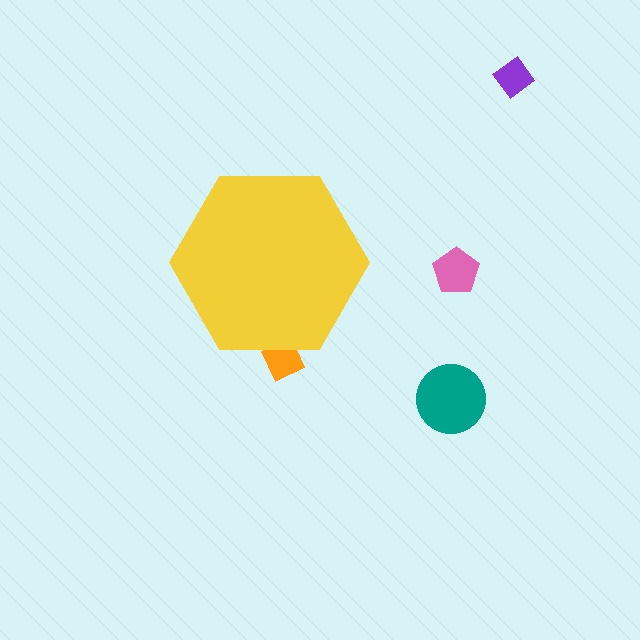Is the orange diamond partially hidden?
Yes, the orange diamond is partially hidden behind the yellow hexagon.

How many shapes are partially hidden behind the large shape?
1 shape is partially hidden.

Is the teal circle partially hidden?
No, the teal circle is fully visible.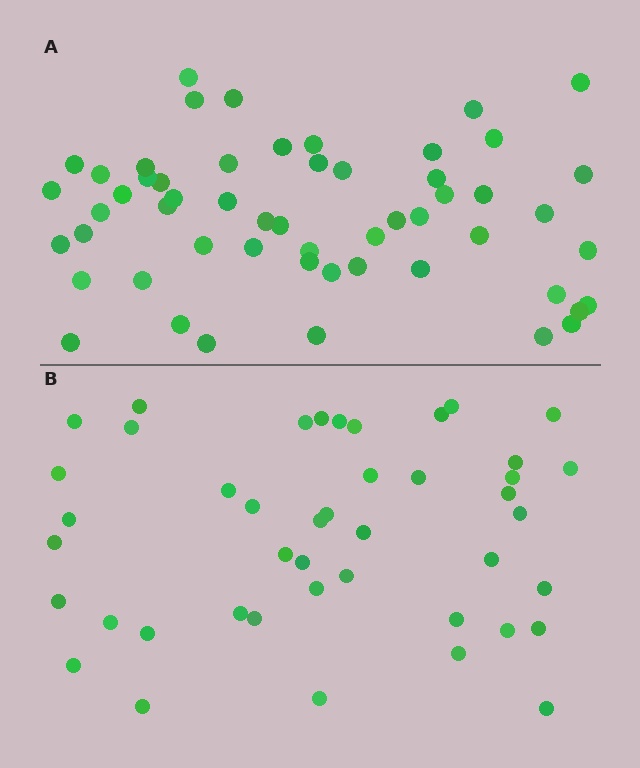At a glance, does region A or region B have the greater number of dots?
Region A (the top region) has more dots.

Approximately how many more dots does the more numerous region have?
Region A has roughly 12 or so more dots than region B.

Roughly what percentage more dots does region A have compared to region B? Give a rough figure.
About 25% more.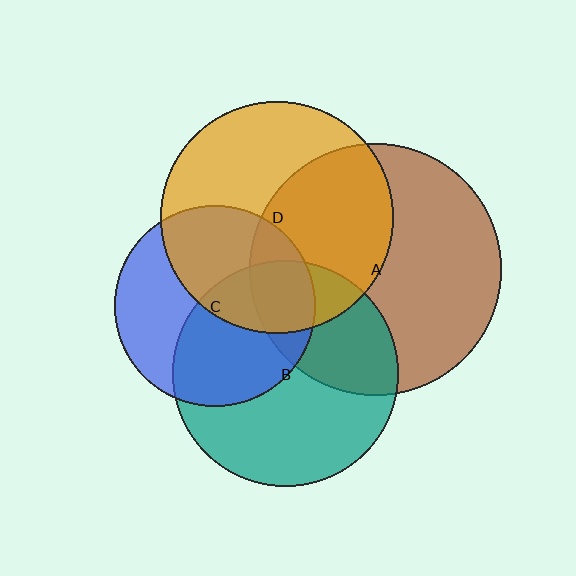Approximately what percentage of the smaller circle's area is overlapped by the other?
Approximately 45%.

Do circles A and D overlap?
Yes.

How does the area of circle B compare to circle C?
Approximately 1.3 times.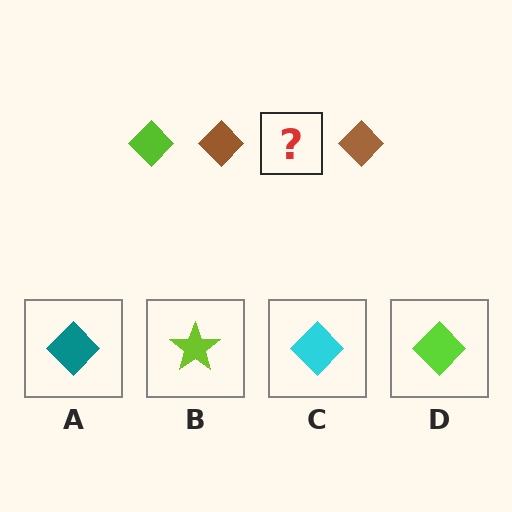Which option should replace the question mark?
Option D.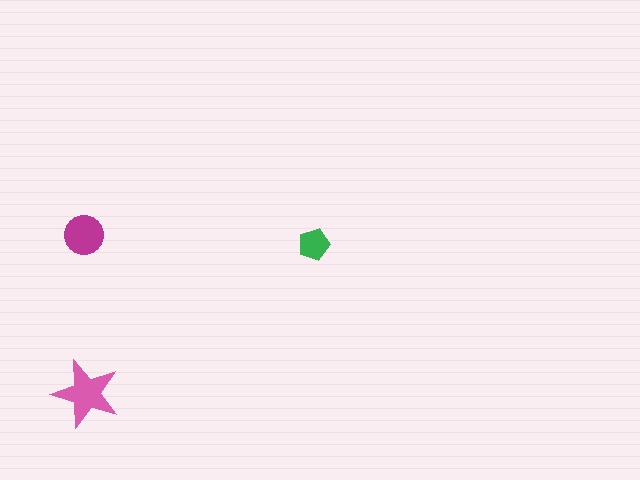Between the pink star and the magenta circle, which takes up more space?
The pink star.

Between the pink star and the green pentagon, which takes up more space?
The pink star.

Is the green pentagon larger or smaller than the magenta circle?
Smaller.